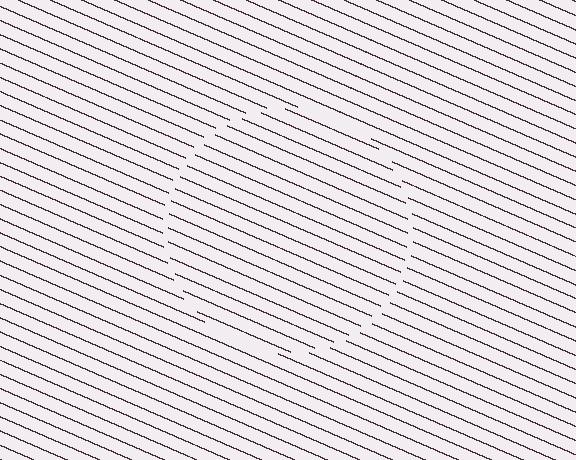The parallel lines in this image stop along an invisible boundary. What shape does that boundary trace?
An illusory circle. The interior of the shape contains the same grating, shifted by half a period — the contour is defined by the phase discontinuity where line-ends from the inner and outer gratings abut.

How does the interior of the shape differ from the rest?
The interior of the shape contains the same grating, shifted by half a period — the contour is defined by the phase discontinuity where line-ends from the inner and outer gratings abut.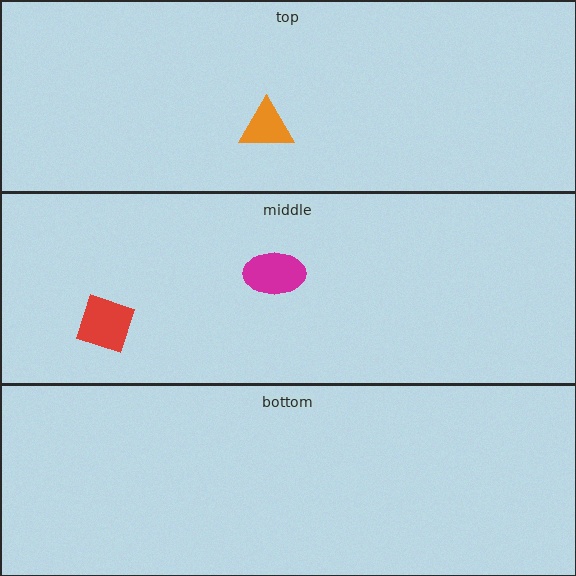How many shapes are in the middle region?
2.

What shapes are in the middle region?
The red diamond, the magenta ellipse.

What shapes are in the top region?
The orange triangle.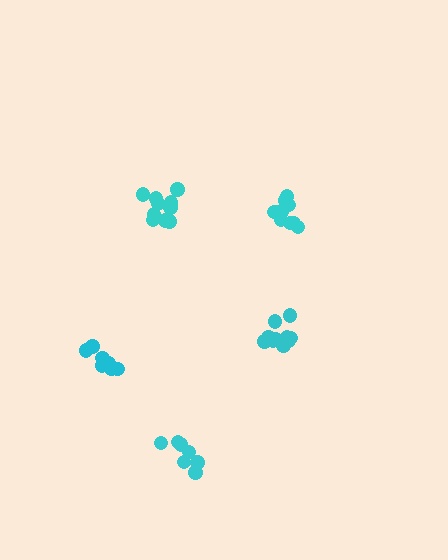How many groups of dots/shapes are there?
There are 5 groups.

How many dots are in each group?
Group 1: 9 dots, Group 2: 10 dots, Group 3: 7 dots, Group 4: 7 dots, Group 5: 10 dots (43 total).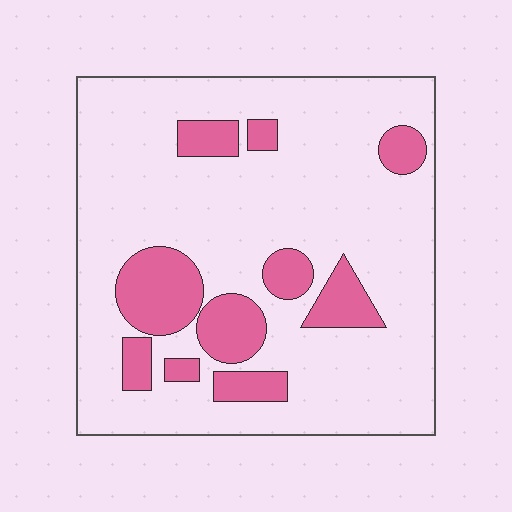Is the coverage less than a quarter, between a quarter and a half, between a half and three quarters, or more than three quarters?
Less than a quarter.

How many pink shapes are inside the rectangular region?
10.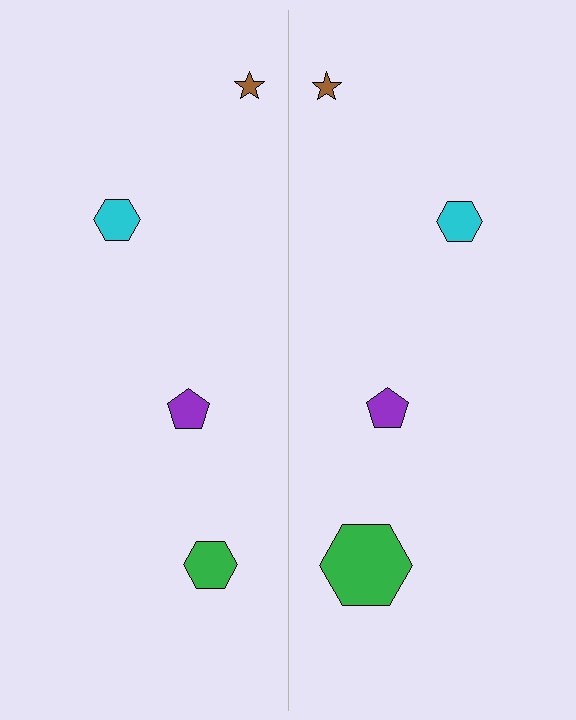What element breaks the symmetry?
The green hexagon on the right side has a different size than its mirror counterpart.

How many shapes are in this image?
There are 8 shapes in this image.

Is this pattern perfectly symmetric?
No, the pattern is not perfectly symmetric. The green hexagon on the right side has a different size than its mirror counterpart.